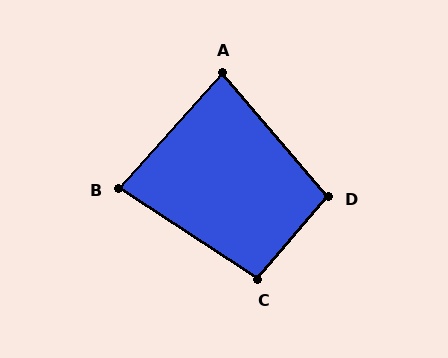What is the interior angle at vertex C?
Approximately 97 degrees (obtuse).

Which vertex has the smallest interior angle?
B, at approximately 81 degrees.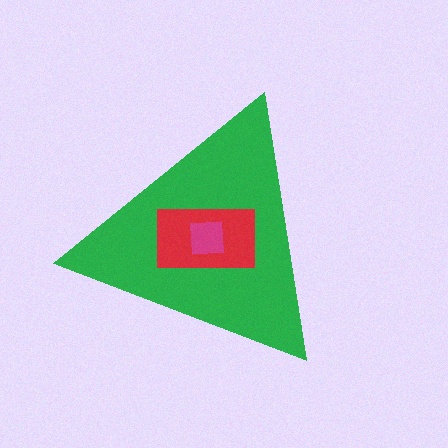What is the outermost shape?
The green triangle.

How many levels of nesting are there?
3.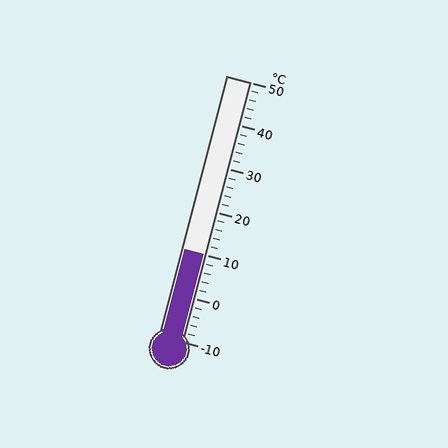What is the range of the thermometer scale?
The thermometer scale ranges from -10°C to 50°C.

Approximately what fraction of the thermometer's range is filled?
The thermometer is filled to approximately 35% of its range.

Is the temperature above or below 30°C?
The temperature is below 30°C.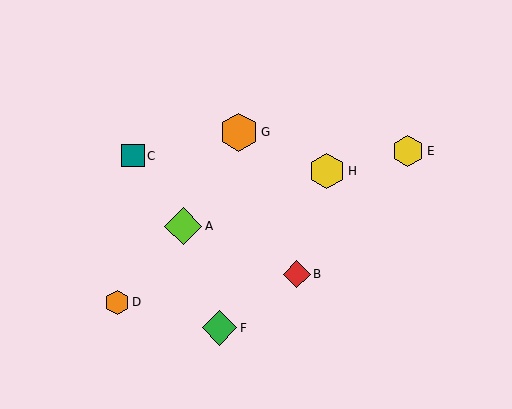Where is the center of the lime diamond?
The center of the lime diamond is at (183, 226).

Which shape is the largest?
The orange hexagon (labeled G) is the largest.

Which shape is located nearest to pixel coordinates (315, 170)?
The yellow hexagon (labeled H) at (327, 171) is nearest to that location.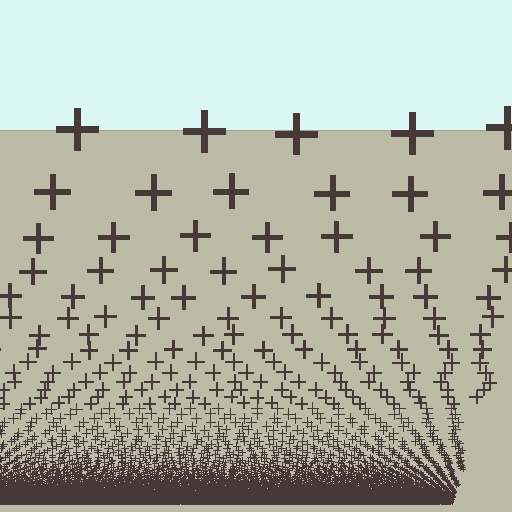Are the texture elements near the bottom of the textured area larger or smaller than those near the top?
Smaller. The gradient is inverted — elements near the bottom are smaller and denser.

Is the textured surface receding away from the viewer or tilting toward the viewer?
The surface appears to tilt toward the viewer. Texture elements get larger and sparser toward the top.